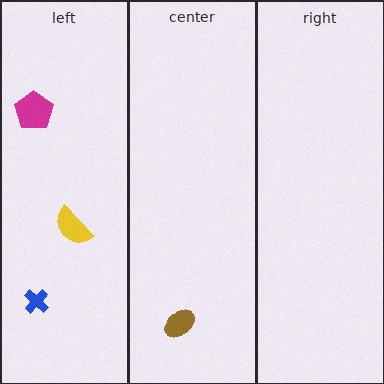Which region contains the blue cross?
The left region.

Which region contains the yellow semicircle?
The left region.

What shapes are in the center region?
The brown ellipse.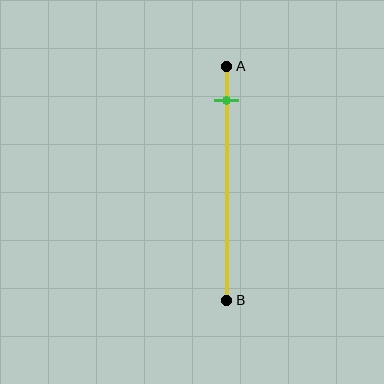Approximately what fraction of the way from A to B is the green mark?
The green mark is approximately 15% of the way from A to B.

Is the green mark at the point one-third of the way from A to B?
No, the mark is at about 15% from A, not at the 33% one-third point.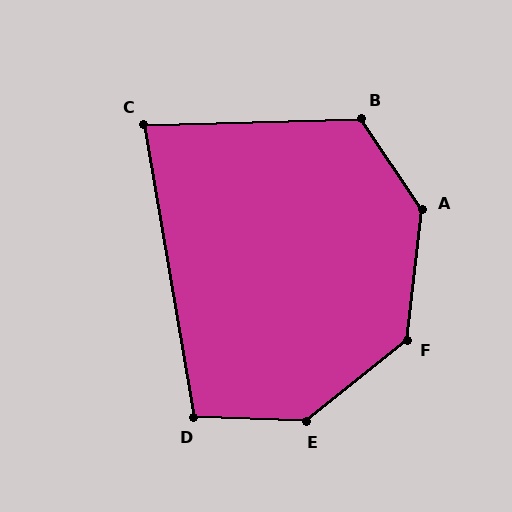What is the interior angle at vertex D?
Approximately 102 degrees (obtuse).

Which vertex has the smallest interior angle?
C, at approximately 82 degrees.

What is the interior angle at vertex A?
Approximately 139 degrees (obtuse).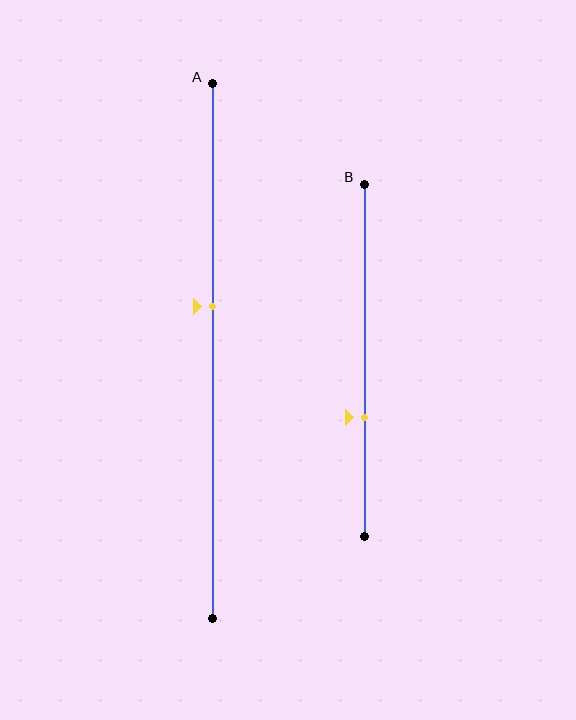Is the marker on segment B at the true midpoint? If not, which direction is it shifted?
No, the marker on segment B is shifted downward by about 16% of the segment length.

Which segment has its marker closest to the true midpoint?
Segment A has its marker closest to the true midpoint.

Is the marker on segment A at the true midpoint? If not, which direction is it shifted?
No, the marker on segment A is shifted upward by about 8% of the segment length.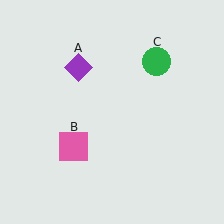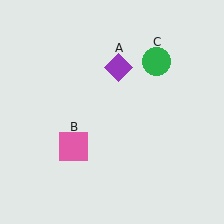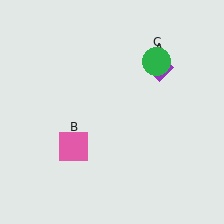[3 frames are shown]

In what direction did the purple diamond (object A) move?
The purple diamond (object A) moved right.